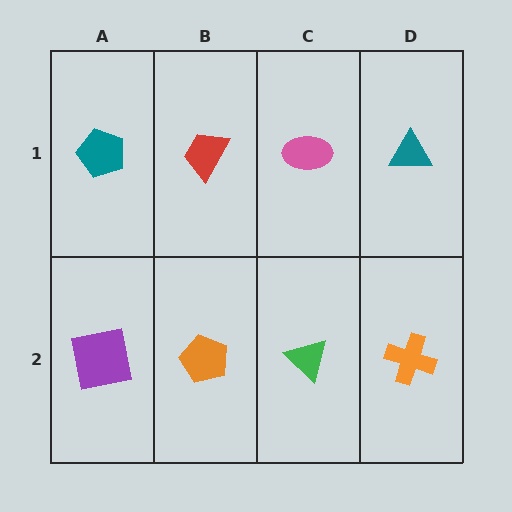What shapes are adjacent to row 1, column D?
An orange cross (row 2, column D), a pink ellipse (row 1, column C).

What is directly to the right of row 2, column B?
A green triangle.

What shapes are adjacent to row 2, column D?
A teal triangle (row 1, column D), a green triangle (row 2, column C).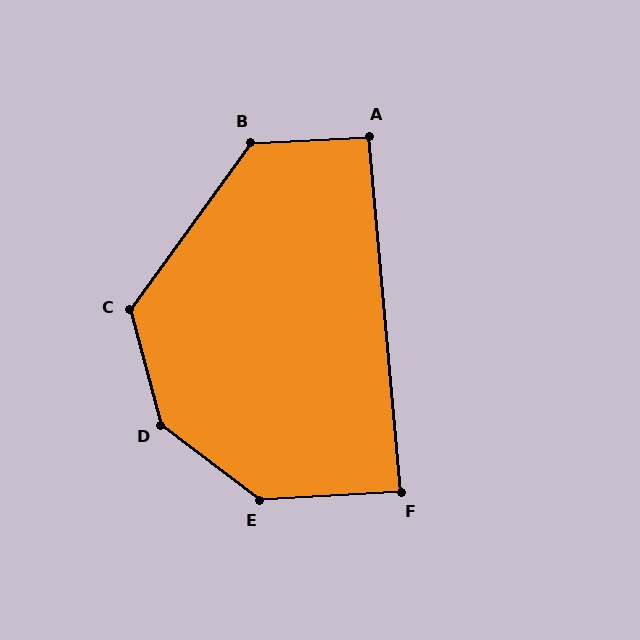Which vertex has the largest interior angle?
D, at approximately 143 degrees.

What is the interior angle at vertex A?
Approximately 92 degrees (approximately right).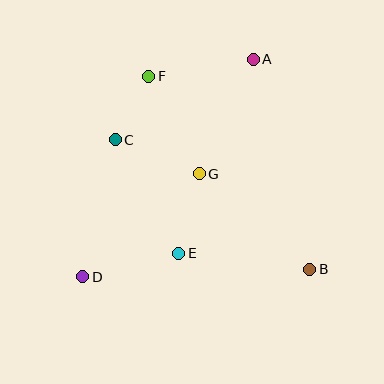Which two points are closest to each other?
Points C and F are closest to each other.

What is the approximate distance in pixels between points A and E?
The distance between A and E is approximately 208 pixels.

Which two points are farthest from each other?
Points A and D are farthest from each other.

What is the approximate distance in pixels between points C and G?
The distance between C and G is approximately 91 pixels.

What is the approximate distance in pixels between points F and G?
The distance between F and G is approximately 110 pixels.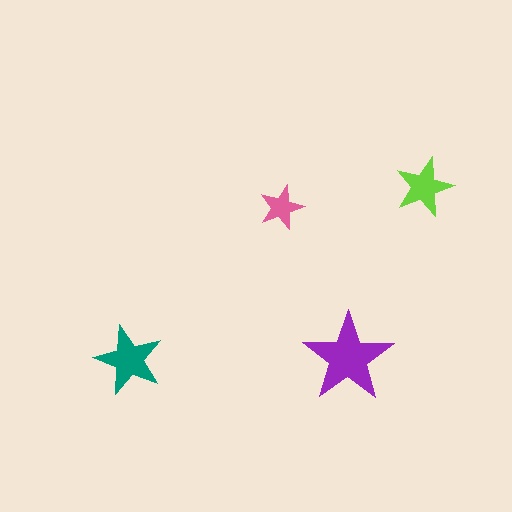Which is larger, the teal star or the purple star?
The purple one.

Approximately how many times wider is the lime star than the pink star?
About 1.5 times wider.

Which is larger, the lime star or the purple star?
The purple one.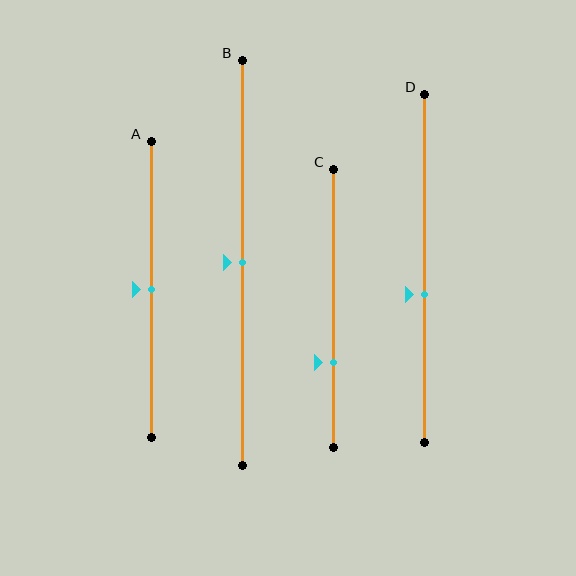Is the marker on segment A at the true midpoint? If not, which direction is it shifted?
Yes, the marker on segment A is at the true midpoint.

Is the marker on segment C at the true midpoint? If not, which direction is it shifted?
No, the marker on segment C is shifted downward by about 19% of the segment length.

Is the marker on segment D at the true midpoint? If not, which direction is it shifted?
No, the marker on segment D is shifted downward by about 7% of the segment length.